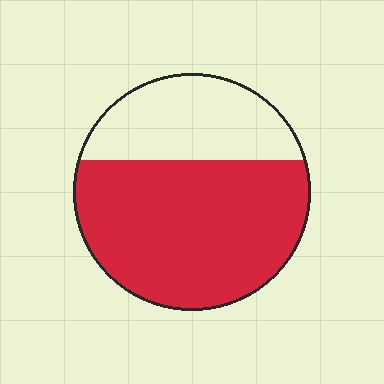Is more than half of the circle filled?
Yes.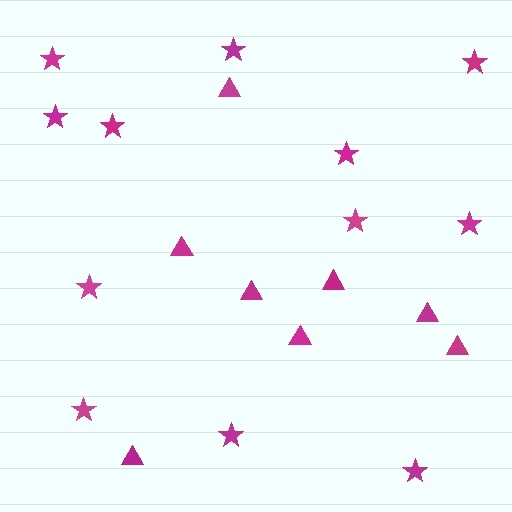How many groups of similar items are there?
There are 2 groups: one group of stars (12) and one group of triangles (8).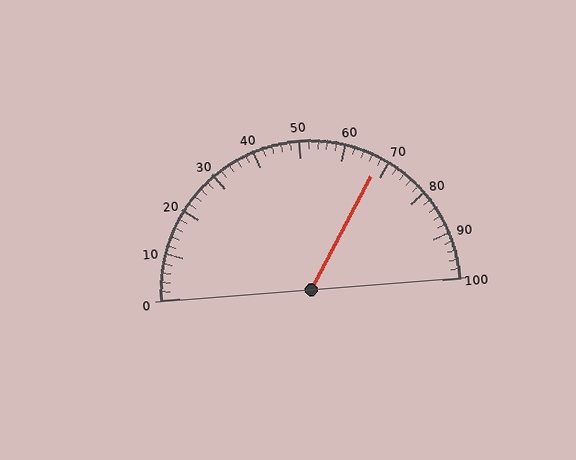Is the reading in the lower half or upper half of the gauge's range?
The reading is in the upper half of the range (0 to 100).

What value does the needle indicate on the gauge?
The needle indicates approximately 68.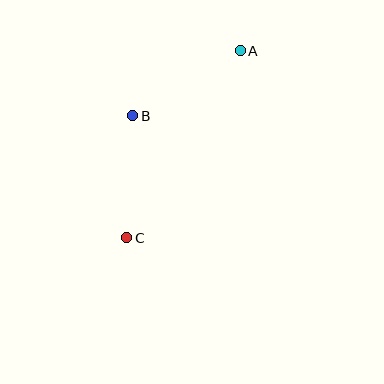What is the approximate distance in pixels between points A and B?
The distance between A and B is approximately 126 pixels.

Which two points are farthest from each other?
Points A and C are farthest from each other.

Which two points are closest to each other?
Points B and C are closest to each other.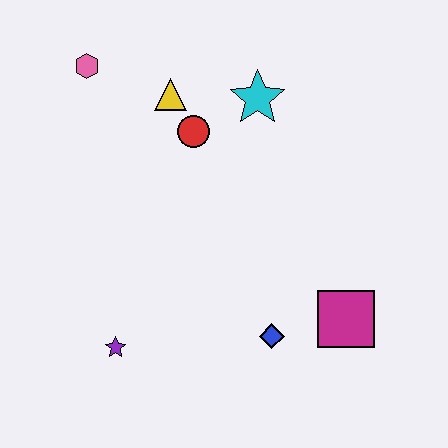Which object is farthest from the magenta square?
The pink hexagon is farthest from the magenta square.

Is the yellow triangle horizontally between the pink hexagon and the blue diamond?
Yes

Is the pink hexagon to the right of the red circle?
No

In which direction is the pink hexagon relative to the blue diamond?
The pink hexagon is above the blue diamond.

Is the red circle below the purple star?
No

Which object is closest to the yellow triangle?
The red circle is closest to the yellow triangle.